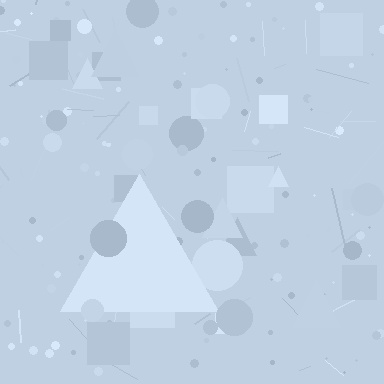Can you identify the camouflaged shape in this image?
The camouflaged shape is a triangle.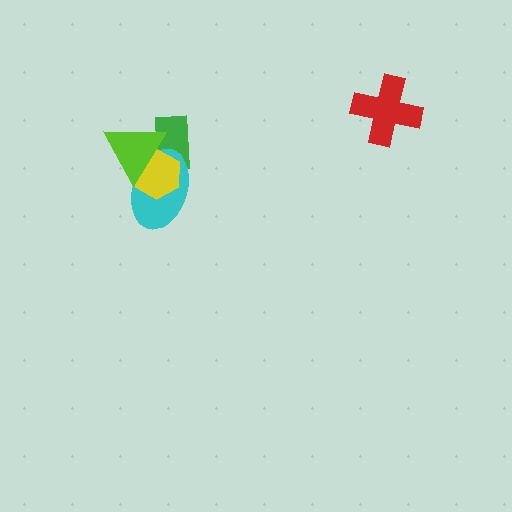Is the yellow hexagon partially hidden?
Yes, it is partially covered by another shape.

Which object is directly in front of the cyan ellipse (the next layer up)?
The yellow hexagon is directly in front of the cyan ellipse.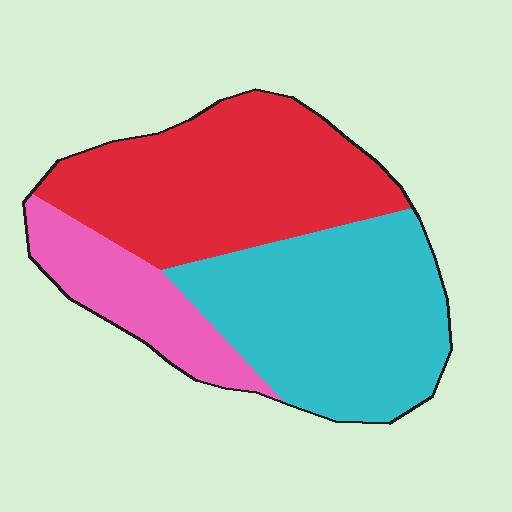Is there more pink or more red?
Red.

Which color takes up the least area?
Pink, at roughly 15%.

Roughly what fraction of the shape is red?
Red covers about 40% of the shape.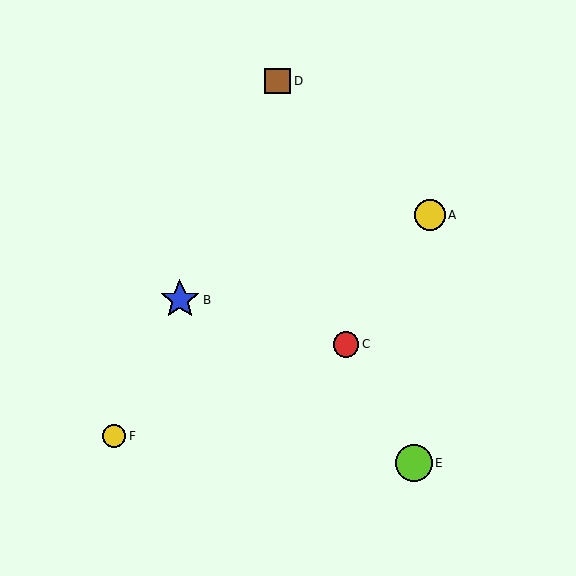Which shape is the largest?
The blue star (labeled B) is the largest.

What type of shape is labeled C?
Shape C is a red circle.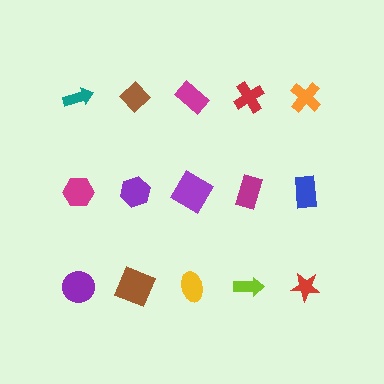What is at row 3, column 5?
A red star.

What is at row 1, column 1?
A teal arrow.